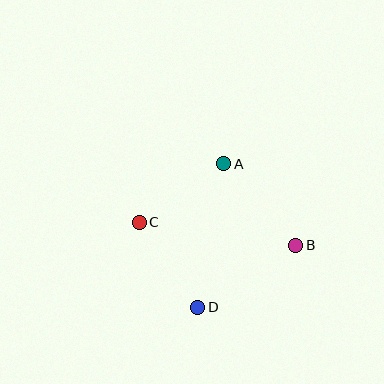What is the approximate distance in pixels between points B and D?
The distance between B and D is approximately 116 pixels.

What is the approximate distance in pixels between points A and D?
The distance between A and D is approximately 146 pixels.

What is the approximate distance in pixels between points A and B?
The distance between A and B is approximately 109 pixels.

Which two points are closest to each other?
Points A and C are closest to each other.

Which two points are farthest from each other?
Points B and C are farthest from each other.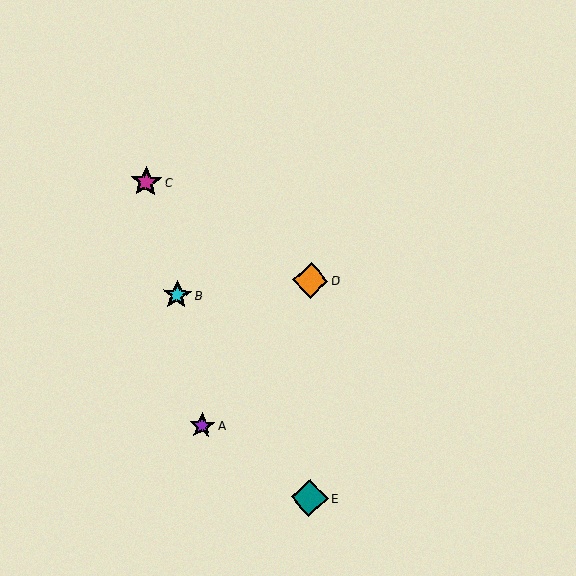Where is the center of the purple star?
The center of the purple star is at (202, 426).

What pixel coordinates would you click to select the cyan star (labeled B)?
Click at (177, 295) to select the cyan star B.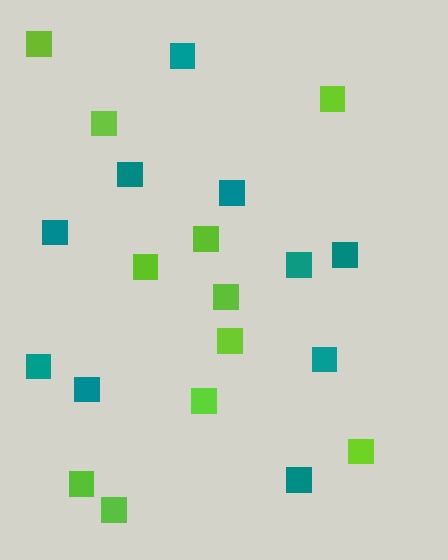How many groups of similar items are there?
There are 2 groups: one group of lime squares (11) and one group of teal squares (10).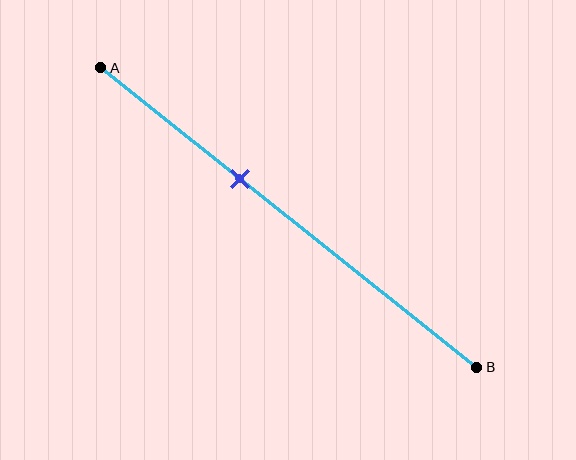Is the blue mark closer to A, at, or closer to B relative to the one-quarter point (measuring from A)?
The blue mark is closer to point B than the one-quarter point of segment AB.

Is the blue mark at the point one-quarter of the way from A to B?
No, the mark is at about 35% from A, not at the 25% one-quarter point.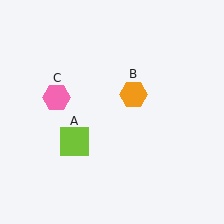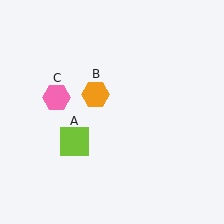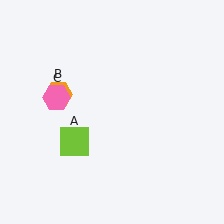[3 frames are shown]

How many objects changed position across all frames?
1 object changed position: orange hexagon (object B).